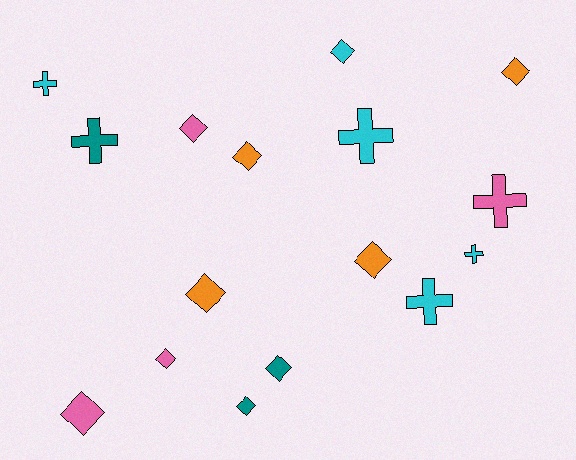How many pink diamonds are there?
There are 3 pink diamonds.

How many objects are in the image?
There are 16 objects.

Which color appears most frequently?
Cyan, with 5 objects.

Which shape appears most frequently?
Diamond, with 10 objects.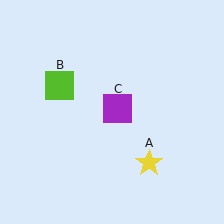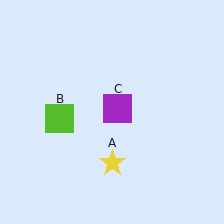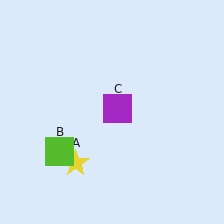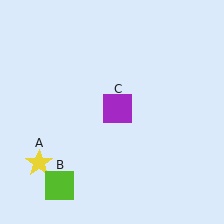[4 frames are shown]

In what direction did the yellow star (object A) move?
The yellow star (object A) moved left.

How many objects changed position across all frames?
2 objects changed position: yellow star (object A), lime square (object B).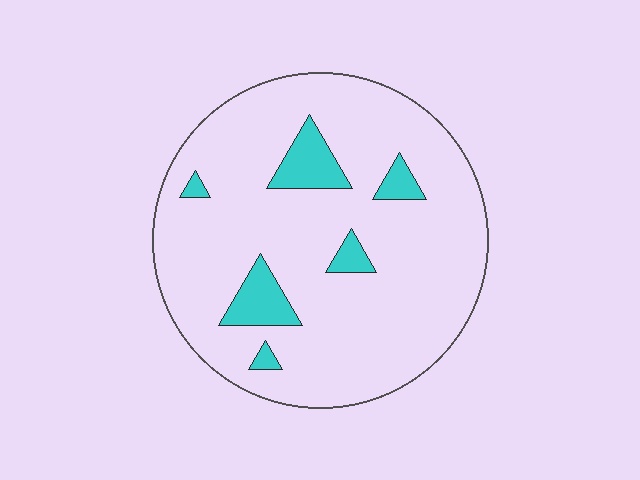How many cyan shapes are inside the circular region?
6.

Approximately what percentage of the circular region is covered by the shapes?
Approximately 10%.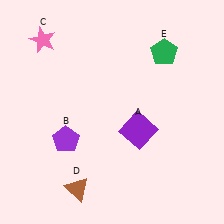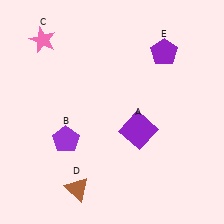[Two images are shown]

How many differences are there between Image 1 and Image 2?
There is 1 difference between the two images.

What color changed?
The pentagon (E) changed from green in Image 1 to purple in Image 2.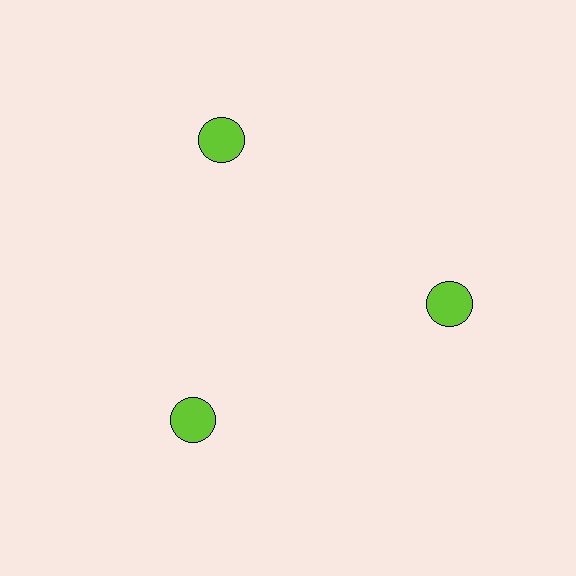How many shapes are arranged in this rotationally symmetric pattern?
There are 3 shapes, arranged in 3 groups of 1.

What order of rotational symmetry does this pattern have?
This pattern has 3-fold rotational symmetry.